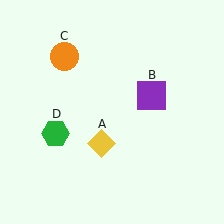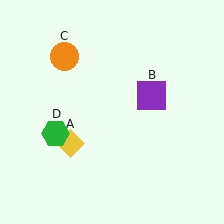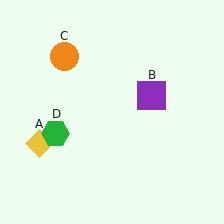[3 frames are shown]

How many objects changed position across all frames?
1 object changed position: yellow diamond (object A).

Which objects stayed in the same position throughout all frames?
Purple square (object B) and orange circle (object C) and green hexagon (object D) remained stationary.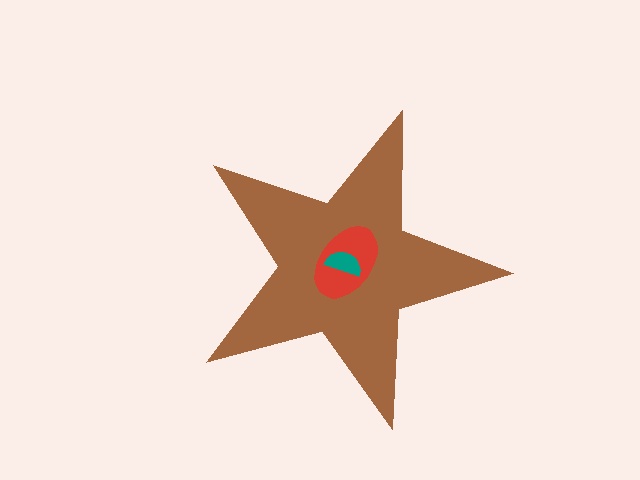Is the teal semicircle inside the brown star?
Yes.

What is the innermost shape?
The teal semicircle.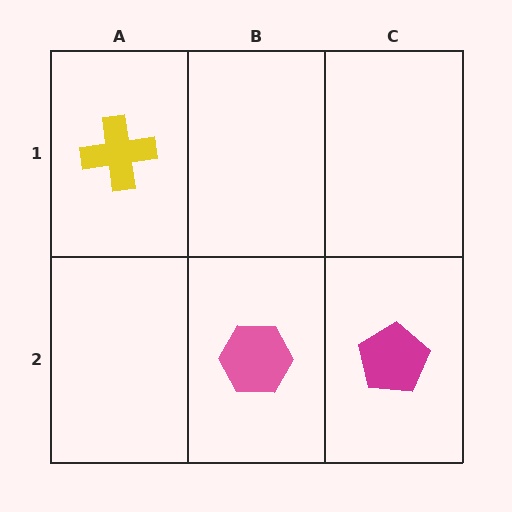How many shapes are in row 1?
1 shape.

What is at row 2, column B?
A pink hexagon.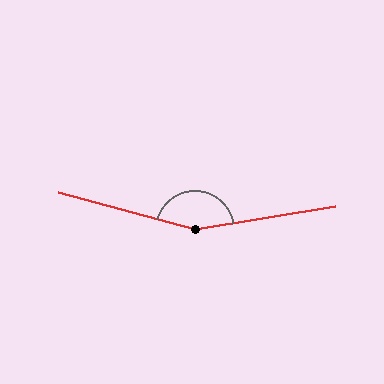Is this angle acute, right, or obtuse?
It is obtuse.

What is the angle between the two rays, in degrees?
Approximately 155 degrees.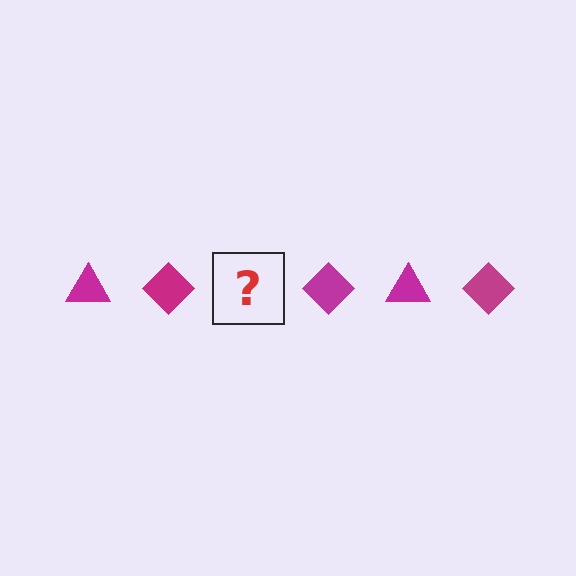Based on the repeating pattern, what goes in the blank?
The blank should be a magenta triangle.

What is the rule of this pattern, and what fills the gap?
The rule is that the pattern cycles through triangle, diamond shapes in magenta. The gap should be filled with a magenta triangle.